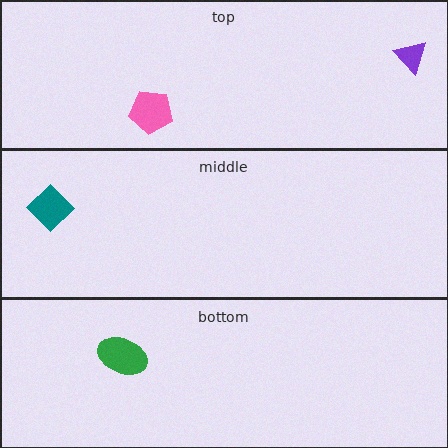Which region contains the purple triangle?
The top region.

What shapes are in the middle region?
The teal diamond.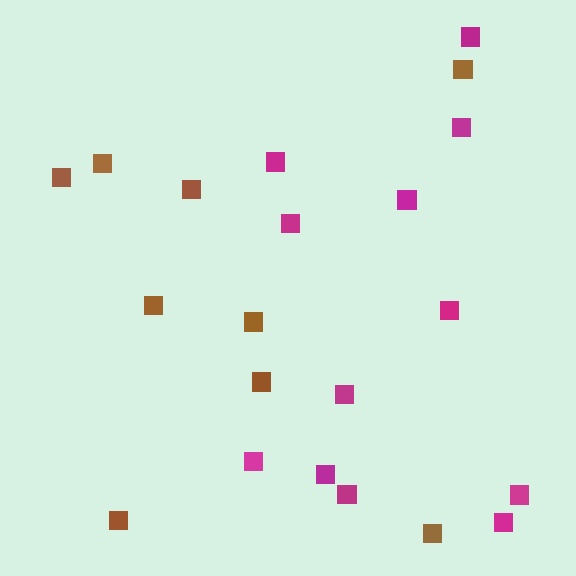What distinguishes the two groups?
There are 2 groups: one group of magenta squares (12) and one group of brown squares (9).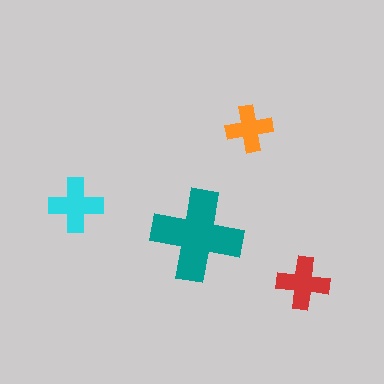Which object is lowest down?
The red cross is bottommost.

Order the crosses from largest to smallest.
the teal one, the cyan one, the red one, the orange one.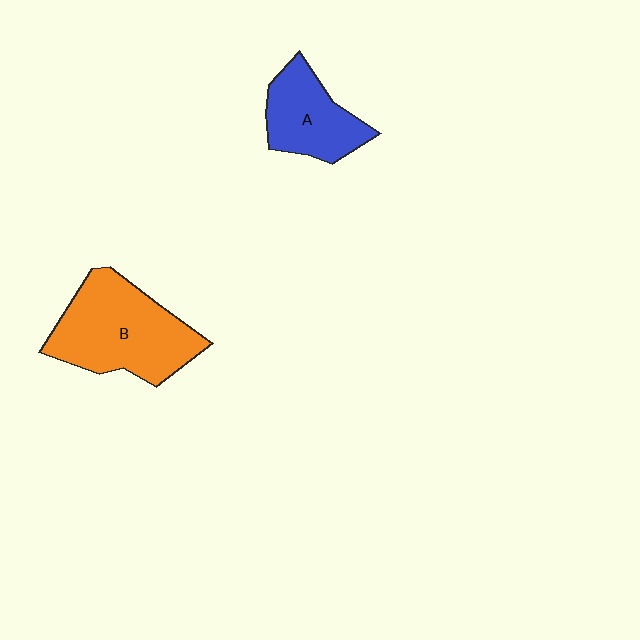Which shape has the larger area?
Shape B (orange).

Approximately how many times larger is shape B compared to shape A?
Approximately 1.6 times.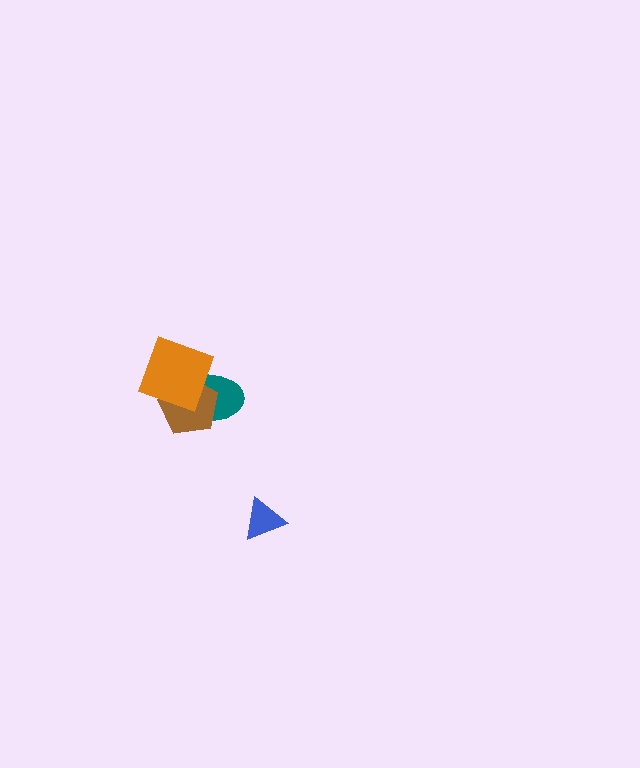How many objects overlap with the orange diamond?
2 objects overlap with the orange diamond.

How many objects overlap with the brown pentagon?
2 objects overlap with the brown pentagon.